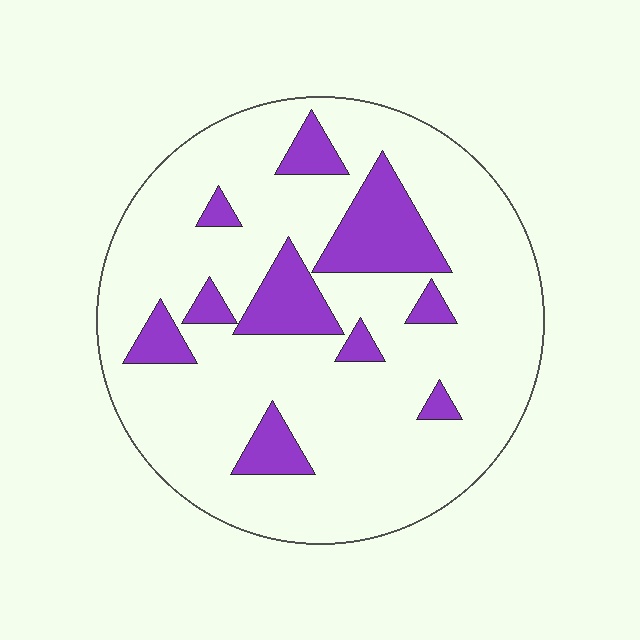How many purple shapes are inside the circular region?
10.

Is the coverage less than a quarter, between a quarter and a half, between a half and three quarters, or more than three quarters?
Less than a quarter.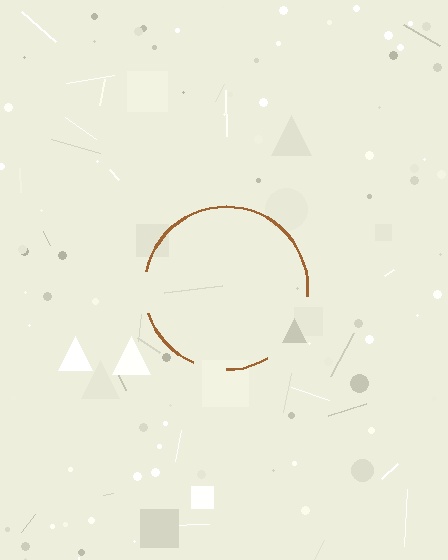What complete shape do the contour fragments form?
The contour fragments form a circle.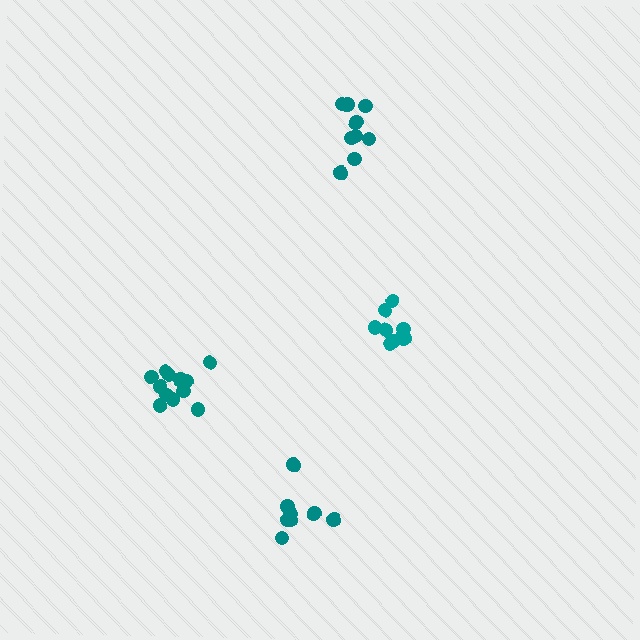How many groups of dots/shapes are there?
There are 4 groups.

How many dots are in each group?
Group 1: 9 dots, Group 2: 9 dots, Group 3: 12 dots, Group 4: 8 dots (38 total).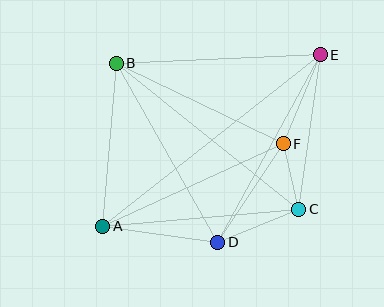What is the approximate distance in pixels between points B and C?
The distance between B and C is approximately 234 pixels.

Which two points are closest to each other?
Points C and F are closest to each other.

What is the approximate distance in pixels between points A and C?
The distance between A and C is approximately 197 pixels.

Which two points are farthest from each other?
Points A and E are farthest from each other.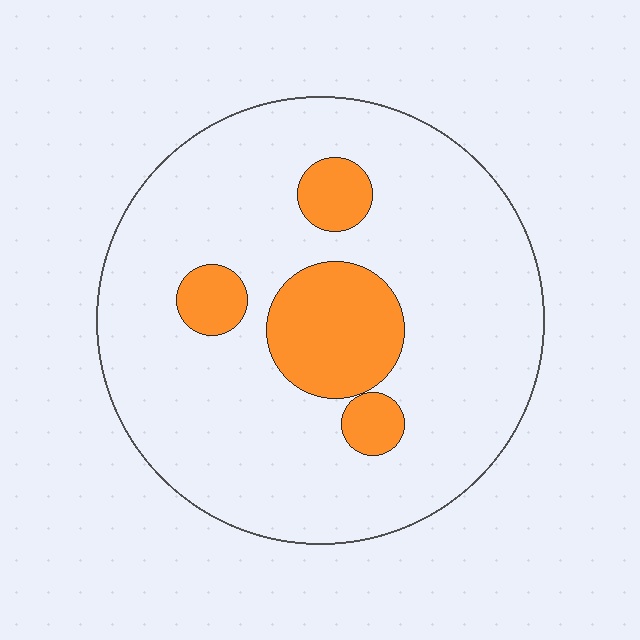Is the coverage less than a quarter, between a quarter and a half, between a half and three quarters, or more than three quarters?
Less than a quarter.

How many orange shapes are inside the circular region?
4.